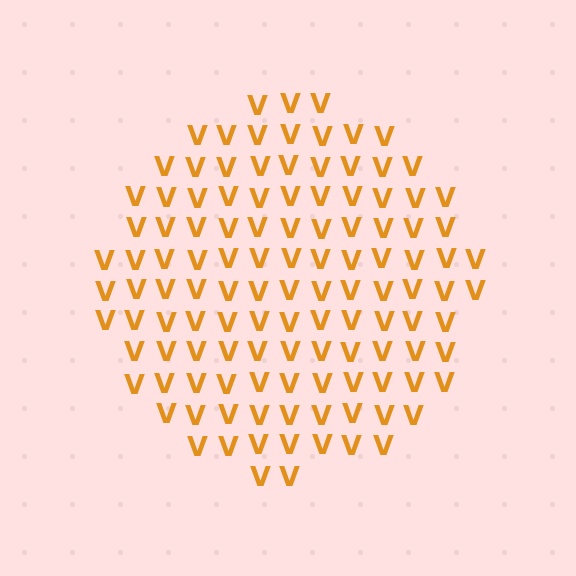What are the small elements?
The small elements are letter V's.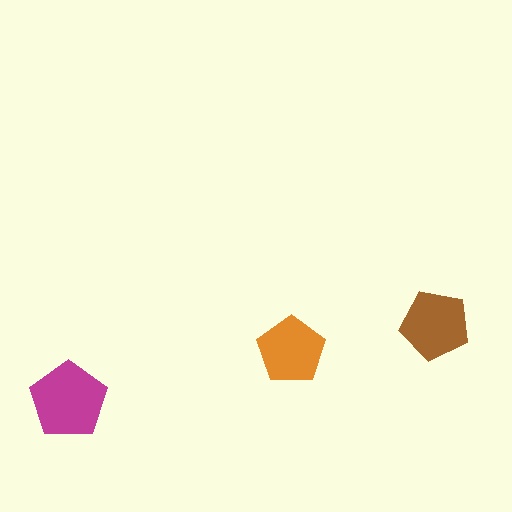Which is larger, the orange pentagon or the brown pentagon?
The brown one.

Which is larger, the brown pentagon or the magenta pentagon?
The magenta one.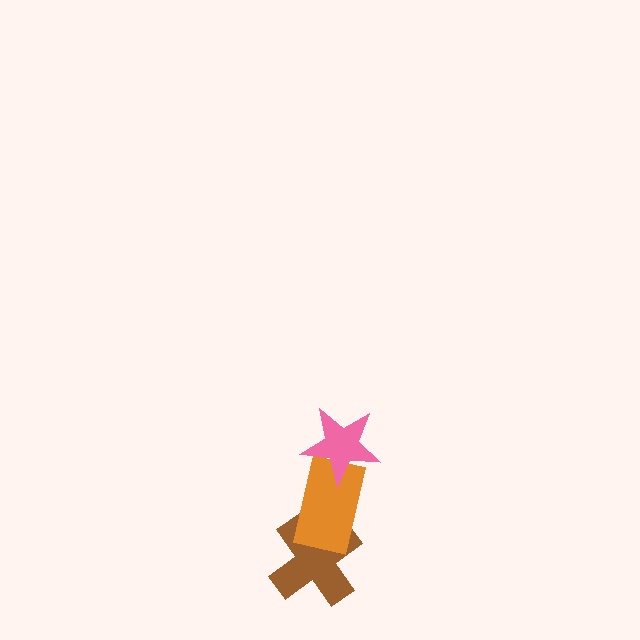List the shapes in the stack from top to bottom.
From top to bottom: the pink star, the orange rectangle, the brown cross.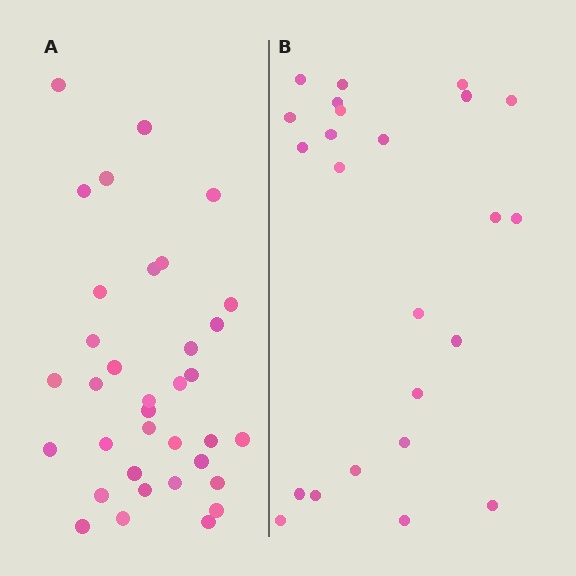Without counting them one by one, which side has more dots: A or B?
Region A (the left region) has more dots.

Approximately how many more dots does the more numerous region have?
Region A has roughly 12 or so more dots than region B.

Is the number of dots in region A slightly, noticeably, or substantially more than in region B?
Region A has substantially more. The ratio is roughly 1.5 to 1.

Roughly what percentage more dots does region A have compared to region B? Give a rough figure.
About 45% more.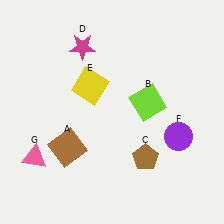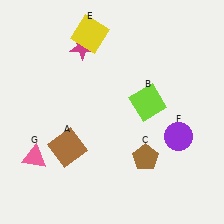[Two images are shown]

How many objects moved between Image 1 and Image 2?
1 object moved between the two images.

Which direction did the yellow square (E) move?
The yellow square (E) moved up.